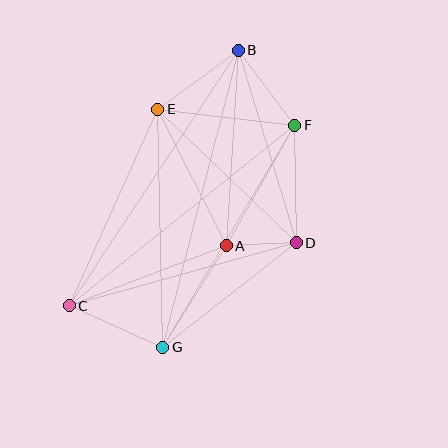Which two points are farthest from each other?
Points B and G are farthest from each other.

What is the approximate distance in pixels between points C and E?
The distance between C and E is approximately 215 pixels.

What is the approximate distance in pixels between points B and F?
The distance between B and F is approximately 94 pixels.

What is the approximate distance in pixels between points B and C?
The distance between B and C is approximately 306 pixels.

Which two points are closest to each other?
Points A and D are closest to each other.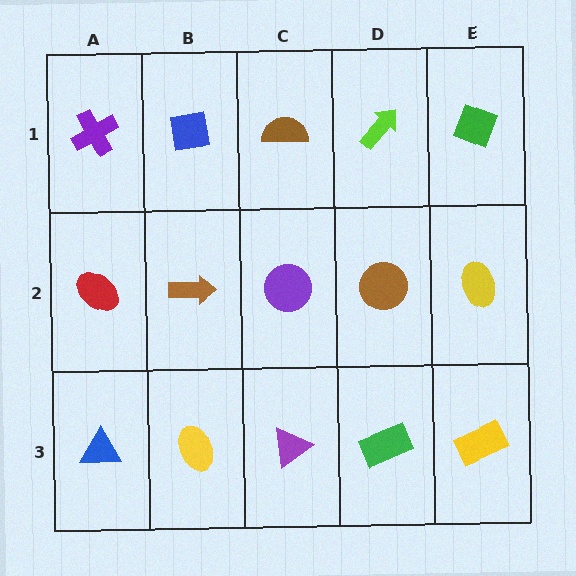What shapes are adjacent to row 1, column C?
A purple circle (row 2, column C), a blue square (row 1, column B), a lime arrow (row 1, column D).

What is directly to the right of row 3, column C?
A green rectangle.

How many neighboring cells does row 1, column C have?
3.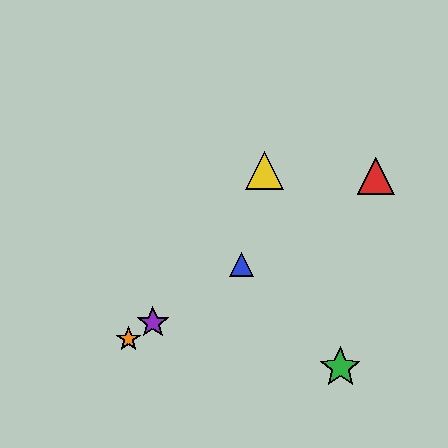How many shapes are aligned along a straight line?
4 shapes (the red triangle, the blue triangle, the purple star, the orange star) are aligned along a straight line.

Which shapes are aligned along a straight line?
The red triangle, the blue triangle, the purple star, the orange star are aligned along a straight line.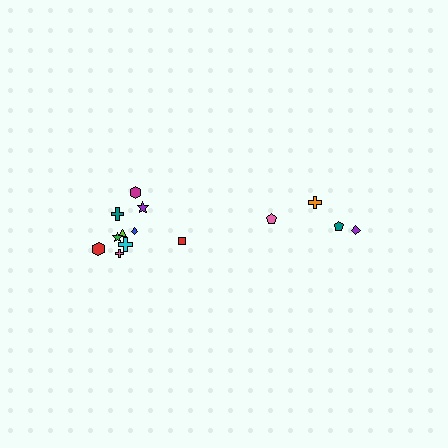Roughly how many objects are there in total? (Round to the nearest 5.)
Roughly 15 objects in total.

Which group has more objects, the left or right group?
The left group.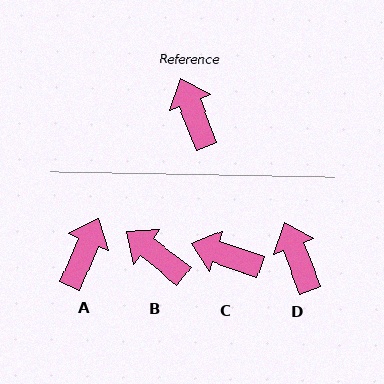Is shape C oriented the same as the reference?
No, it is off by about 51 degrees.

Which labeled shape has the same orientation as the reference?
D.